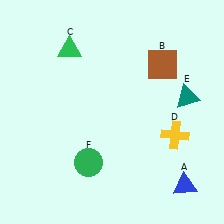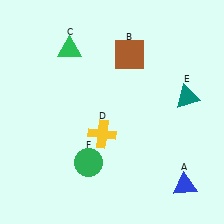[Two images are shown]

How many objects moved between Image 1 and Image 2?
2 objects moved between the two images.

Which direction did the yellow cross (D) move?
The yellow cross (D) moved left.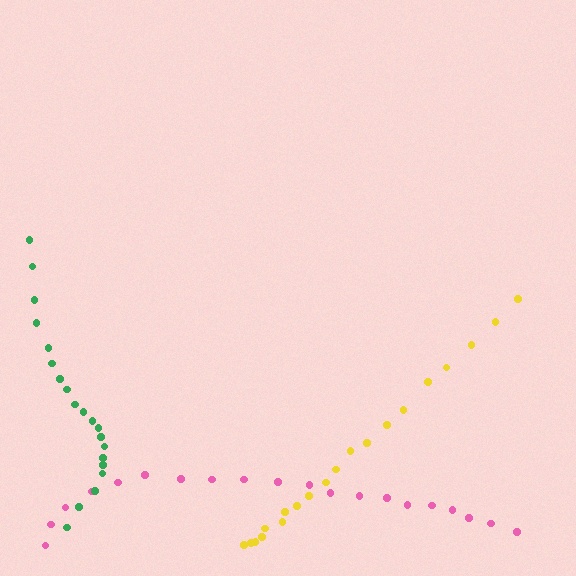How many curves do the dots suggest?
There are 3 distinct paths.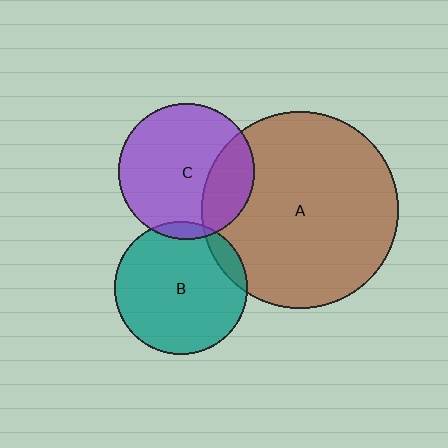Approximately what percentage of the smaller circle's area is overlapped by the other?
Approximately 10%.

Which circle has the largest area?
Circle A (brown).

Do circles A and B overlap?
Yes.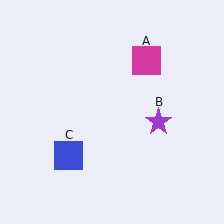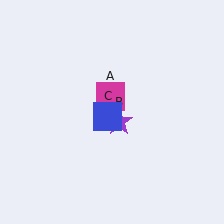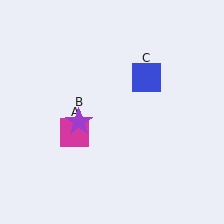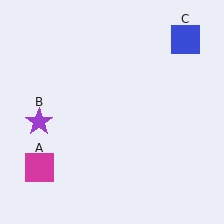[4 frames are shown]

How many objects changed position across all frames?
3 objects changed position: magenta square (object A), purple star (object B), blue square (object C).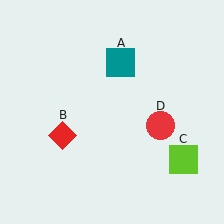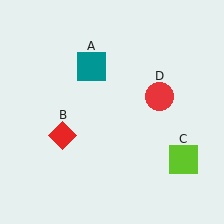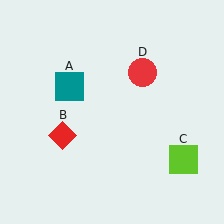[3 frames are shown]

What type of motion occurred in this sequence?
The teal square (object A), red circle (object D) rotated counterclockwise around the center of the scene.